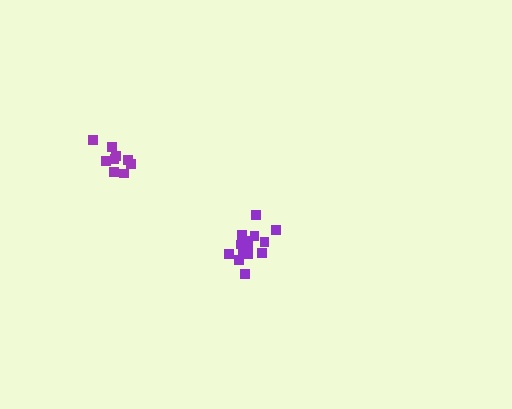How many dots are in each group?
Group 1: 14 dots, Group 2: 9 dots (23 total).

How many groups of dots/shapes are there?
There are 2 groups.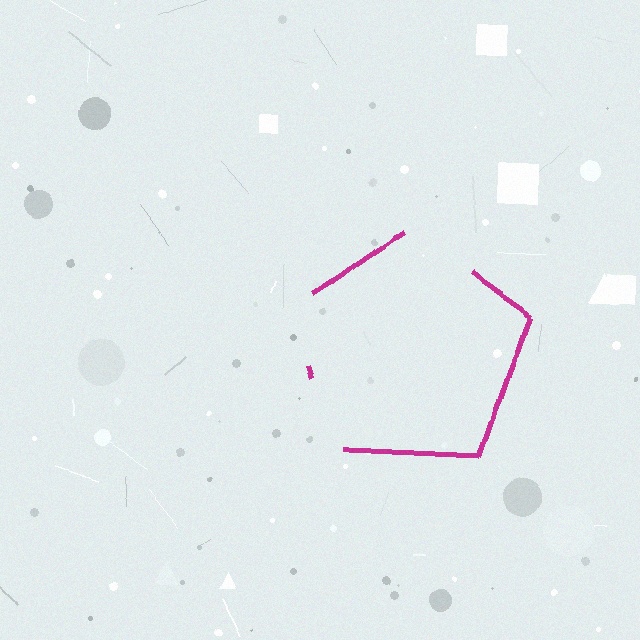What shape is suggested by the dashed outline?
The dashed outline suggests a pentagon.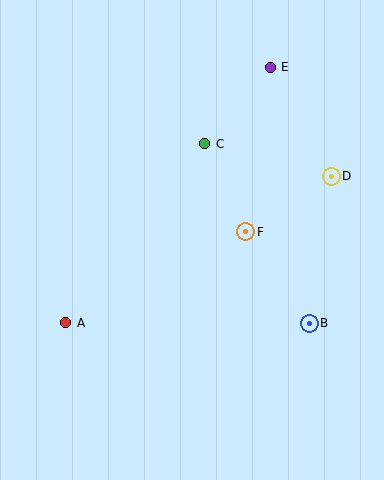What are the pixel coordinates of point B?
Point B is at (309, 323).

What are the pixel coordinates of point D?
Point D is at (331, 176).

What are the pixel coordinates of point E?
Point E is at (270, 67).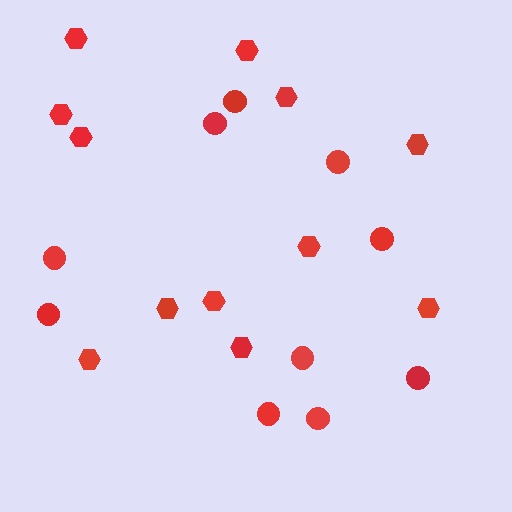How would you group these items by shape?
There are 2 groups: one group of hexagons (12) and one group of circles (10).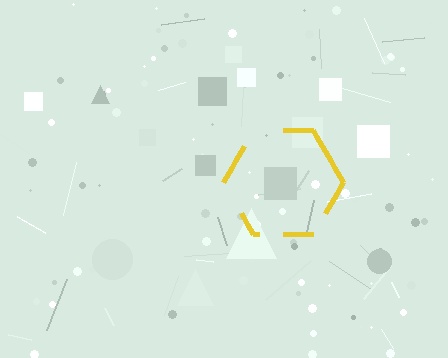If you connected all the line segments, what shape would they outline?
They would outline a hexagon.